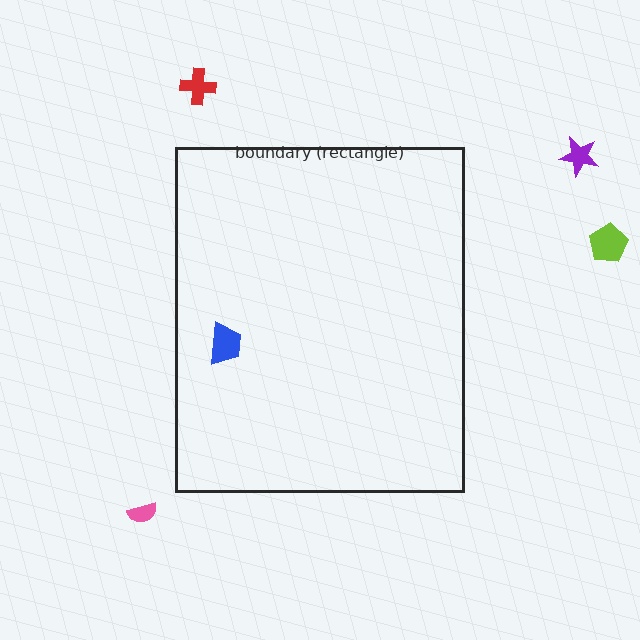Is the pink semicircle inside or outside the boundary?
Outside.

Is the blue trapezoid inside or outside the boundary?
Inside.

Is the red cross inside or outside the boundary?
Outside.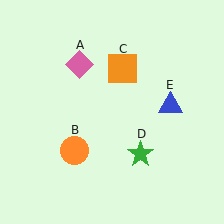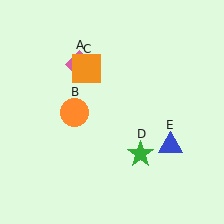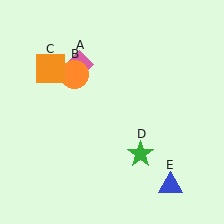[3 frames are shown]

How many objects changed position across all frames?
3 objects changed position: orange circle (object B), orange square (object C), blue triangle (object E).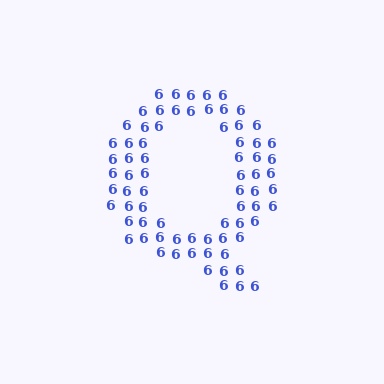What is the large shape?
The large shape is the letter Q.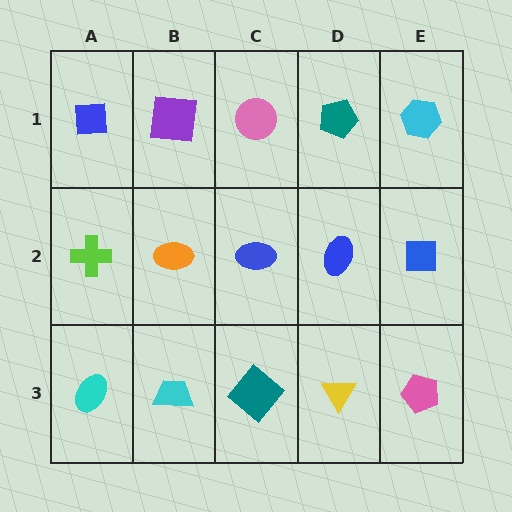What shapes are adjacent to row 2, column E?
A cyan hexagon (row 1, column E), a pink pentagon (row 3, column E), a blue ellipse (row 2, column D).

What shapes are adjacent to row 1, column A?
A lime cross (row 2, column A), a purple square (row 1, column B).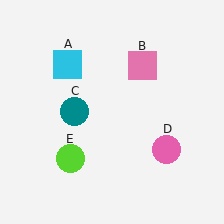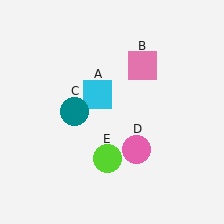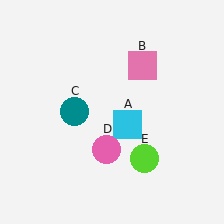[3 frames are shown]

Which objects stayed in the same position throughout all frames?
Pink square (object B) and teal circle (object C) remained stationary.